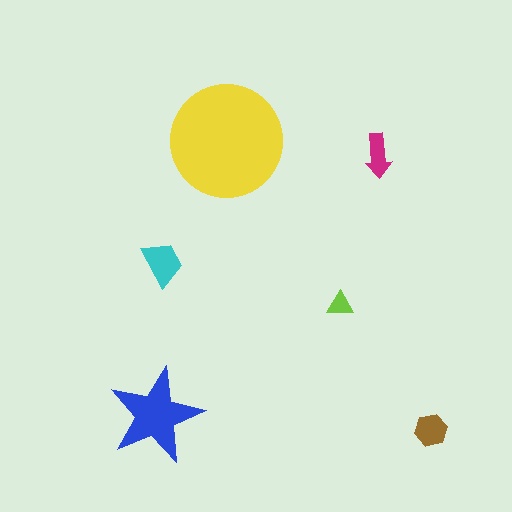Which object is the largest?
The yellow circle.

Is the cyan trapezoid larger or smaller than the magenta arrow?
Larger.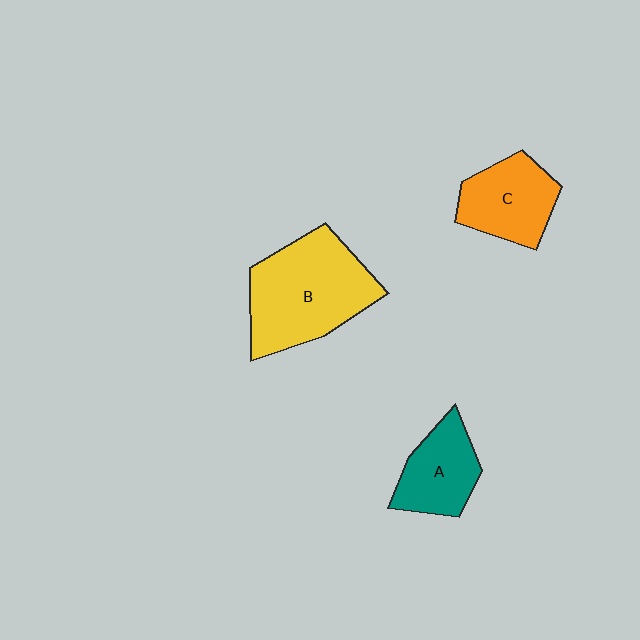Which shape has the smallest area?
Shape A (teal).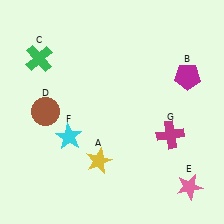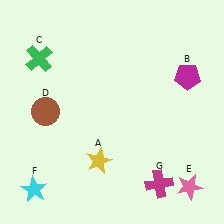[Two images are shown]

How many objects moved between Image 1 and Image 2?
2 objects moved between the two images.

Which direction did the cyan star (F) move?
The cyan star (F) moved down.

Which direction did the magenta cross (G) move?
The magenta cross (G) moved down.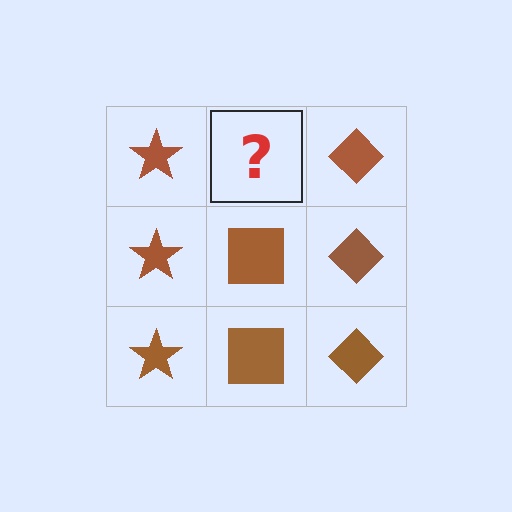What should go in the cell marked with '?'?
The missing cell should contain a brown square.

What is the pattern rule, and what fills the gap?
The rule is that each column has a consistent shape. The gap should be filled with a brown square.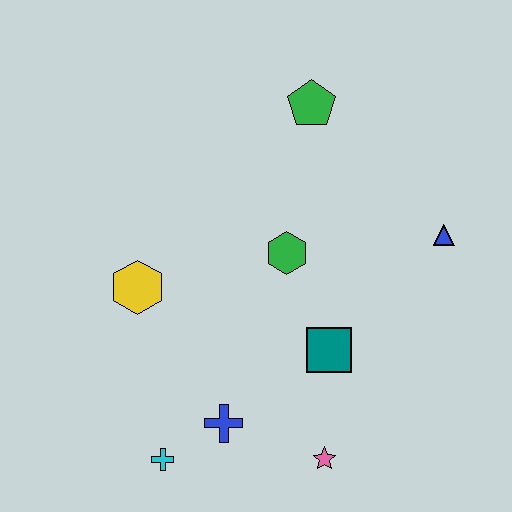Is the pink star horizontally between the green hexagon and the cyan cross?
No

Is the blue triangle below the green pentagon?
Yes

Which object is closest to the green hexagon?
The teal square is closest to the green hexagon.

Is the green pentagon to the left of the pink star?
Yes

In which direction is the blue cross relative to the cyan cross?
The blue cross is to the right of the cyan cross.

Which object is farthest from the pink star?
The green pentagon is farthest from the pink star.